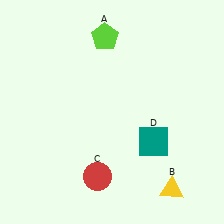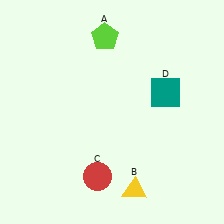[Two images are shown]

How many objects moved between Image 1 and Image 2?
2 objects moved between the two images.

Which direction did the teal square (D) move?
The teal square (D) moved up.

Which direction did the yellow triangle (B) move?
The yellow triangle (B) moved left.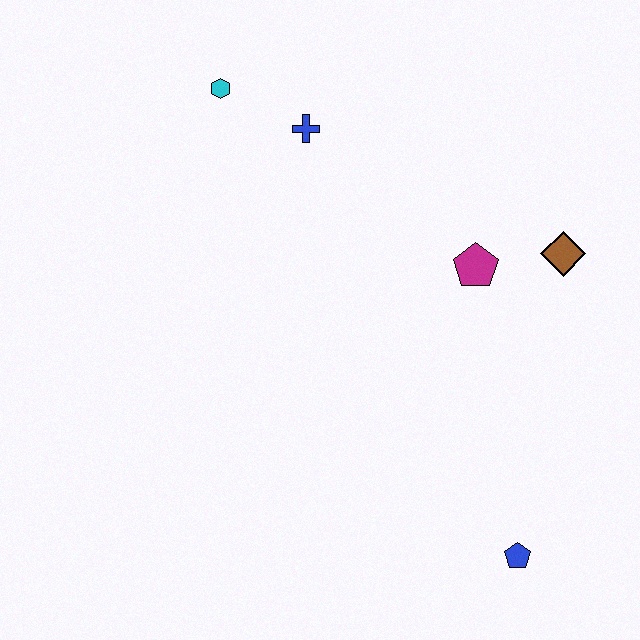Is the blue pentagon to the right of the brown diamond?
No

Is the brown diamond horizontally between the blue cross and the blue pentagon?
No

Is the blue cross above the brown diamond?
Yes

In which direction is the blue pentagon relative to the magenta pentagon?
The blue pentagon is below the magenta pentagon.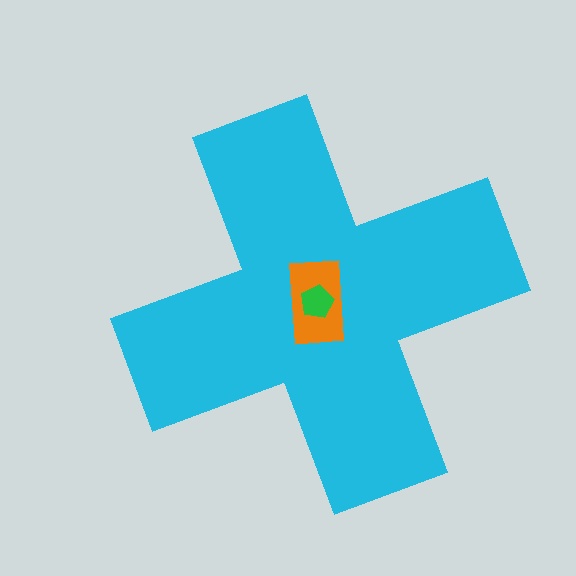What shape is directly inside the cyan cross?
The orange rectangle.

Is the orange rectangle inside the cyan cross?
Yes.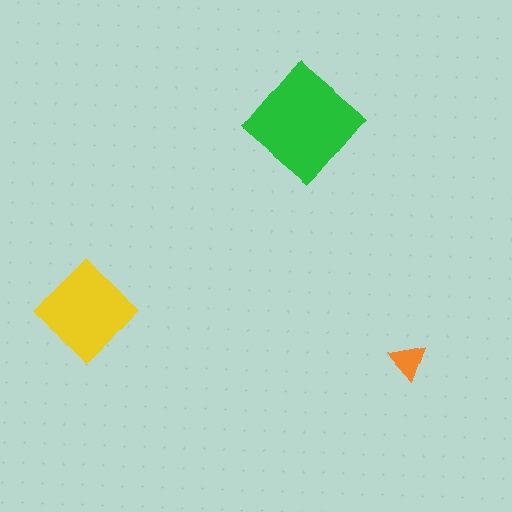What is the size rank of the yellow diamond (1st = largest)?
2nd.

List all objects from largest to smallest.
The green diamond, the yellow diamond, the orange triangle.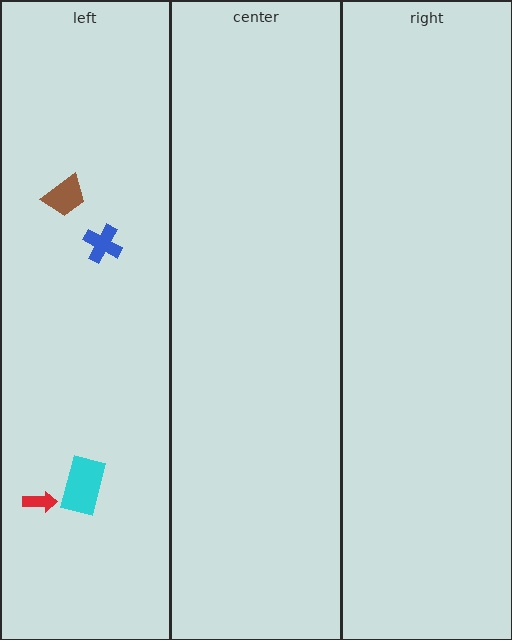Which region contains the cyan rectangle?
The left region.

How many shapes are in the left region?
4.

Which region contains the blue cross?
The left region.